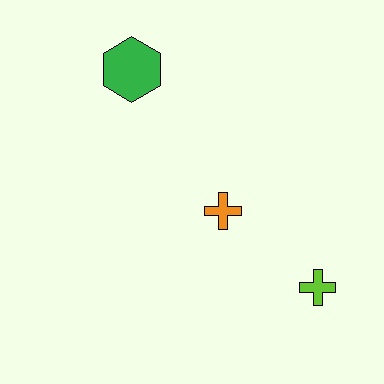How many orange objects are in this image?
There is 1 orange object.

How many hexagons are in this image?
There is 1 hexagon.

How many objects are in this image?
There are 3 objects.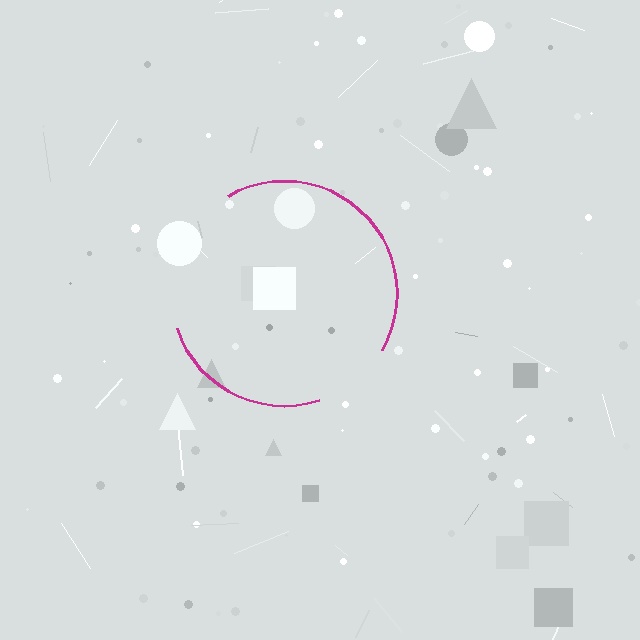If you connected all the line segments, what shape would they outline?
They would outline a circle.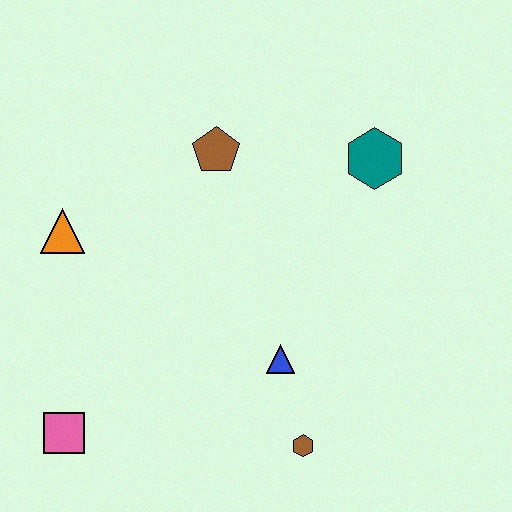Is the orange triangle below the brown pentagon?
Yes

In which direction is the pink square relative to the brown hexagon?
The pink square is to the left of the brown hexagon.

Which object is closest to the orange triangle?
The brown pentagon is closest to the orange triangle.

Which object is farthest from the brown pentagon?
The pink square is farthest from the brown pentagon.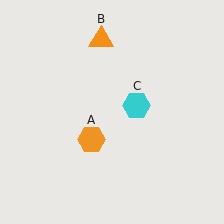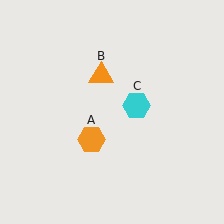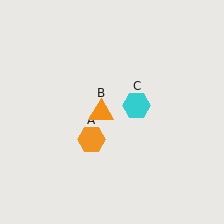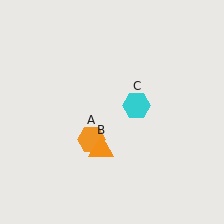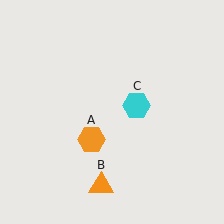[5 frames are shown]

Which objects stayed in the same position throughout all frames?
Orange hexagon (object A) and cyan hexagon (object C) remained stationary.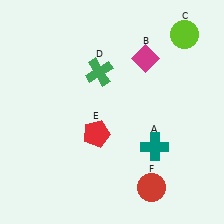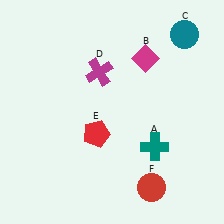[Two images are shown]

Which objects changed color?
C changed from lime to teal. D changed from green to magenta.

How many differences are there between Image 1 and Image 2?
There are 2 differences between the two images.